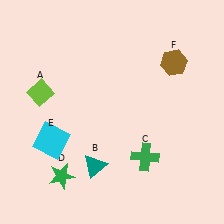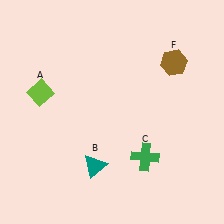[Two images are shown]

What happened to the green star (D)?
The green star (D) was removed in Image 2. It was in the bottom-left area of Image 1.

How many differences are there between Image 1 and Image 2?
There are 2 differences between the two images.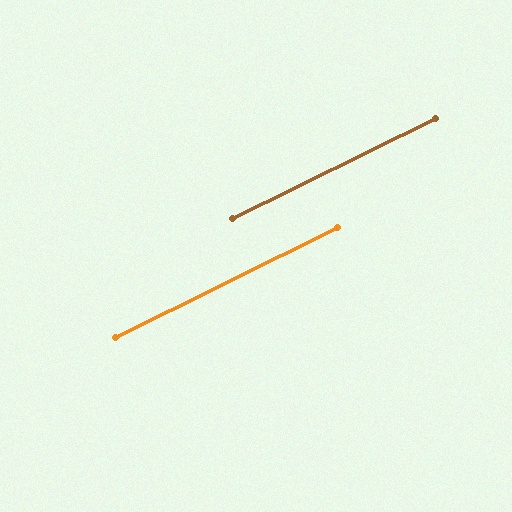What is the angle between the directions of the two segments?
Approximately 0 degrees.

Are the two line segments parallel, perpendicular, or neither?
Parallel — their directions differ by only 0.0°.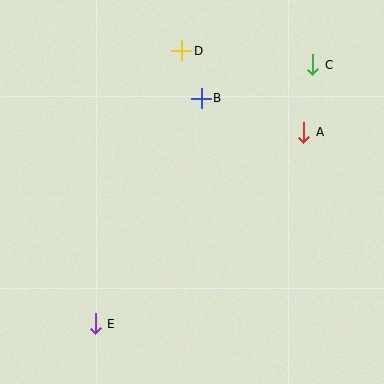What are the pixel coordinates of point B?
Point B is at (201, 98).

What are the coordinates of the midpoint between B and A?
The midpoint between B and A is at (253, 115).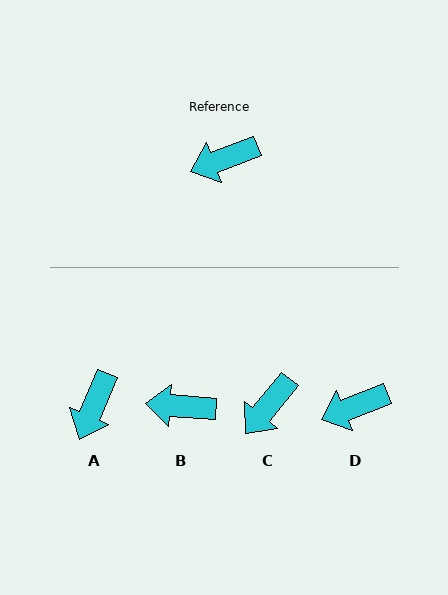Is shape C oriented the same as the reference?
No, it is off by about 30 degrees.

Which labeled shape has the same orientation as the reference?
D.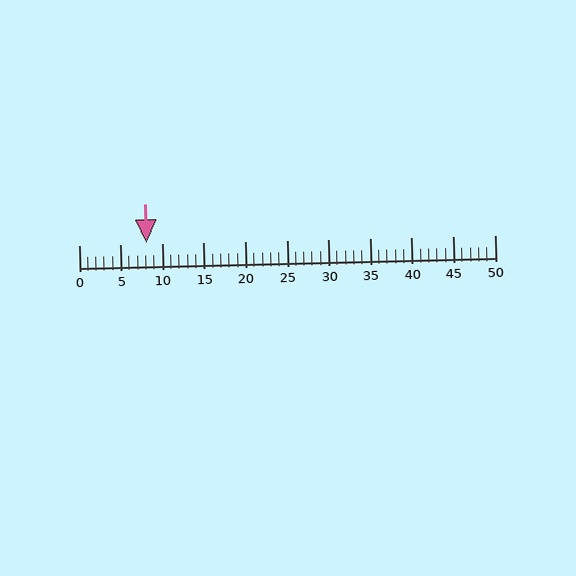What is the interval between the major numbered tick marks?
The major tick marks are spaced 5 units apart.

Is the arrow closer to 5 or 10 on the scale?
The arrow is closer to 10.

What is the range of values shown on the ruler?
The ruler shows values from 0 to 50.